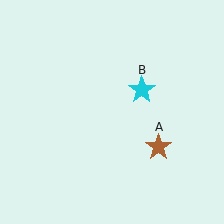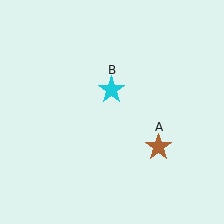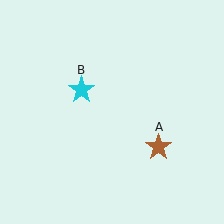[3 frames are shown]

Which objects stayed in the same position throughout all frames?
Brown star (object A) remained stationary.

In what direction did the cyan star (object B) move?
The cyan star (object B) moved left.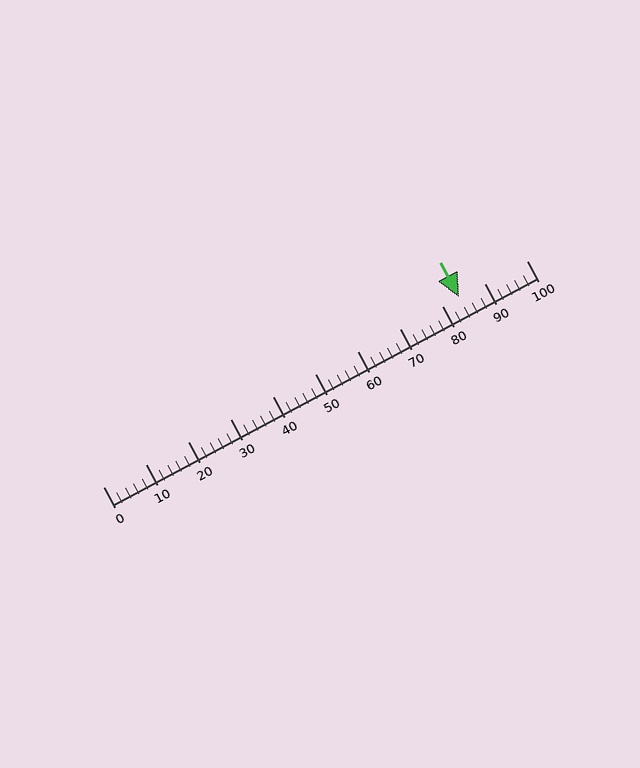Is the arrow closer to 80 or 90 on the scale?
The arrow is closer to 80.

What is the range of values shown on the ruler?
The ruler shows values from 0 to 100.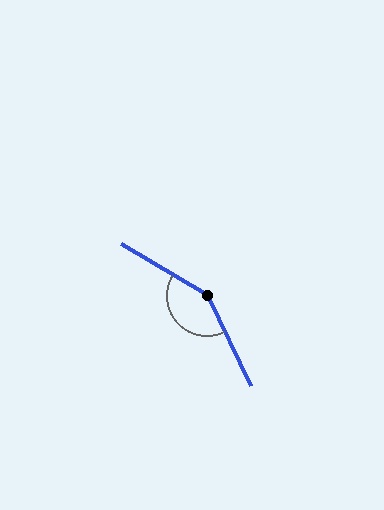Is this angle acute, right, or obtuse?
It is obtuse.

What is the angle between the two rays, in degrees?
Approximately 147 degrees.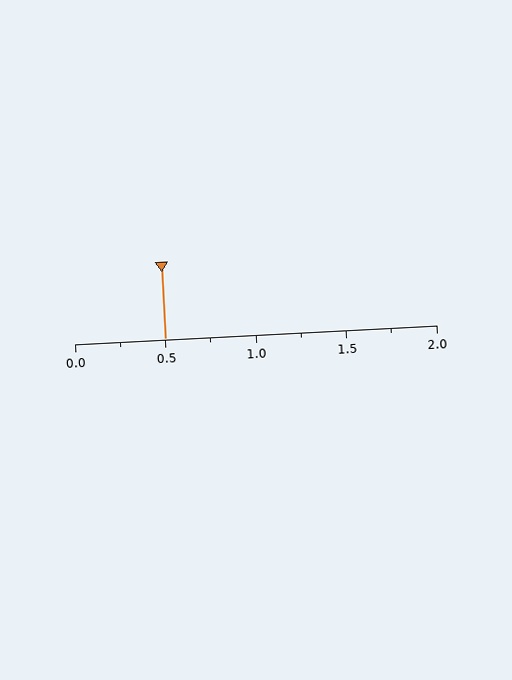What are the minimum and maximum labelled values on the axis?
The axis runs from 0.0 to 2.0.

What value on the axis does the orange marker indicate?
The marker indicates approximately 0.5.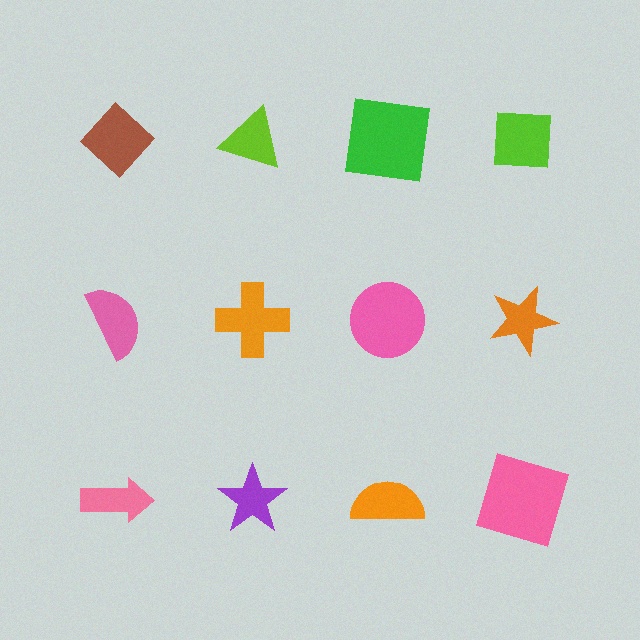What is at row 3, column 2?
A purple star.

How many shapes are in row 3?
4 shapes.